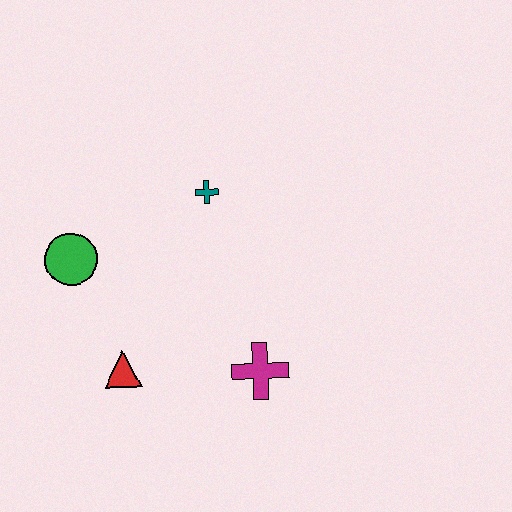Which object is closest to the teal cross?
The green circle is closest to the teal cross.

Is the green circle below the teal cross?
Yes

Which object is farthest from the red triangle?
The teal cross is farthest from the red triangle.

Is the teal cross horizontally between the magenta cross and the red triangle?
Yes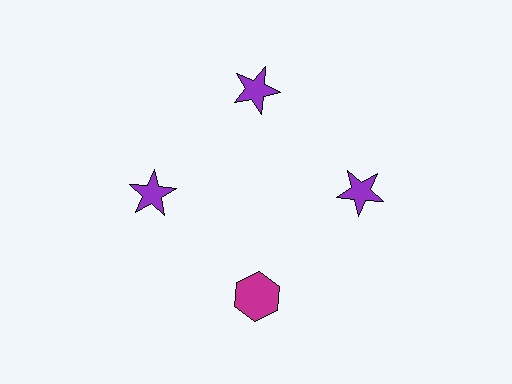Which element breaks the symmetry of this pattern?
The magenta hexagon at roughly the 6 o'clock position breaks the symmetry. All other shapes are purple stars.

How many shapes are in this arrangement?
There are 4 shapes arranged in a ring pattern.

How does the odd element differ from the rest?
It differs in both color (magenta instead of purple) and shape (hexagon instead of star).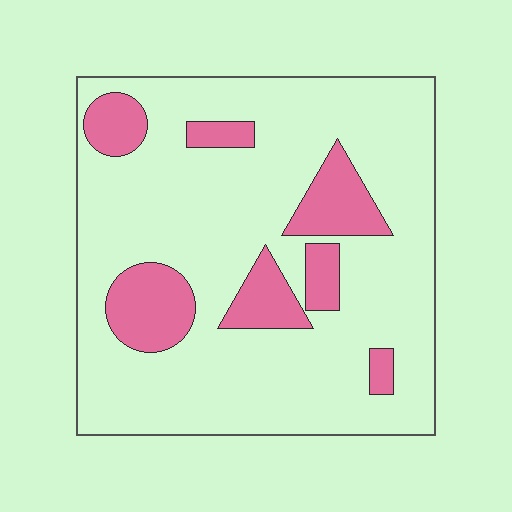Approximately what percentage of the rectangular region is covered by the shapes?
Approximately 20%.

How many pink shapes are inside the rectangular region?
7.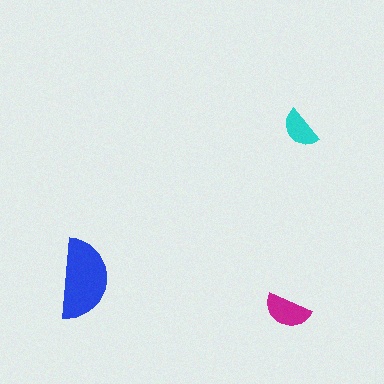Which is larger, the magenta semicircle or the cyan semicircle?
The magenta one.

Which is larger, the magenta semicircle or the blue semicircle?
The blue one.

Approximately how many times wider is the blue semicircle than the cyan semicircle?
About 2 times wider.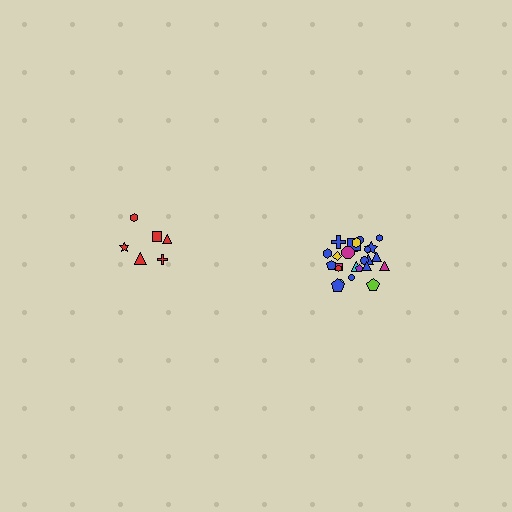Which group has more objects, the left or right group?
The right group.